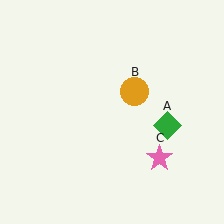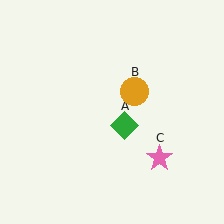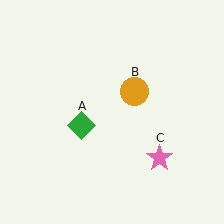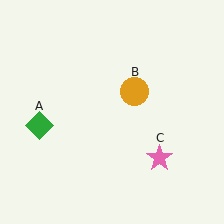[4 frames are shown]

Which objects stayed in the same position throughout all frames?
Orange circle (object B) and pink star (object C) remained stationary.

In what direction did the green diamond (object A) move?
The green diamond (object A) moved left.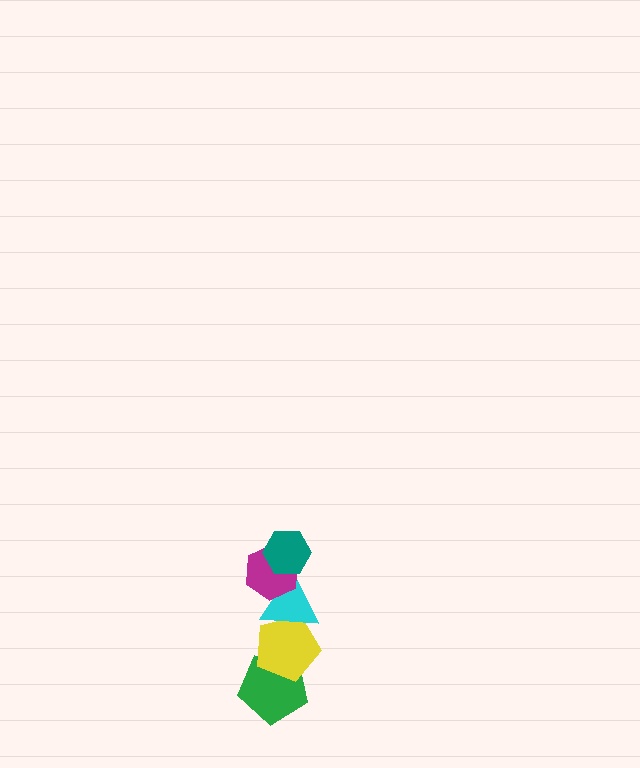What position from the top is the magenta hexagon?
The magenta hexagon is 2nd from the top.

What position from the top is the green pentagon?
The green pentagon is 5th from the top.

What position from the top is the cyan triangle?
The cyan triangle is 3rd from the top.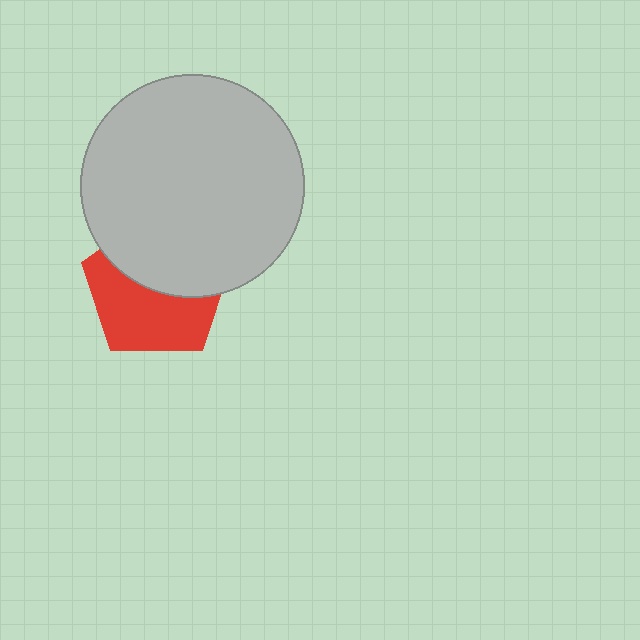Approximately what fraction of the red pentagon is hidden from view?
Roughly 47% of the red pentagon is hidden behind the light gray circle.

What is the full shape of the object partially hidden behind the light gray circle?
The partially hidden object is a red pentagon.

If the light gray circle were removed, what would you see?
You would see the complete red pentagon.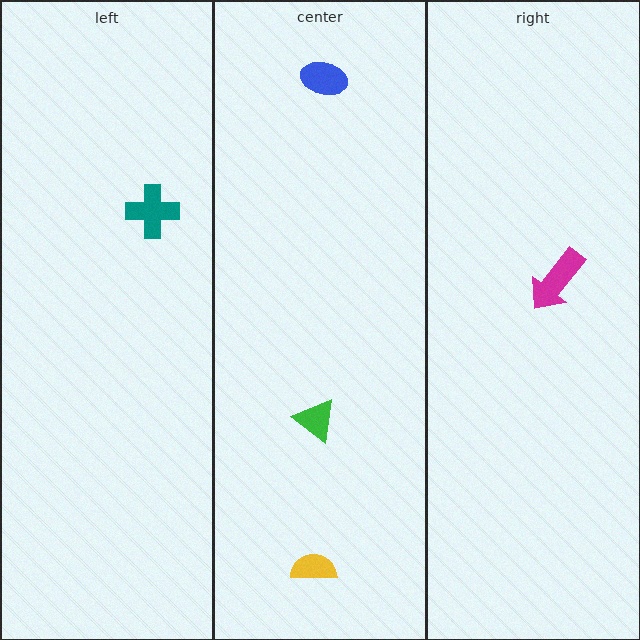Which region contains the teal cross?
The left region.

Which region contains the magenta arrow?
The right region.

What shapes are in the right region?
The magenta arrow.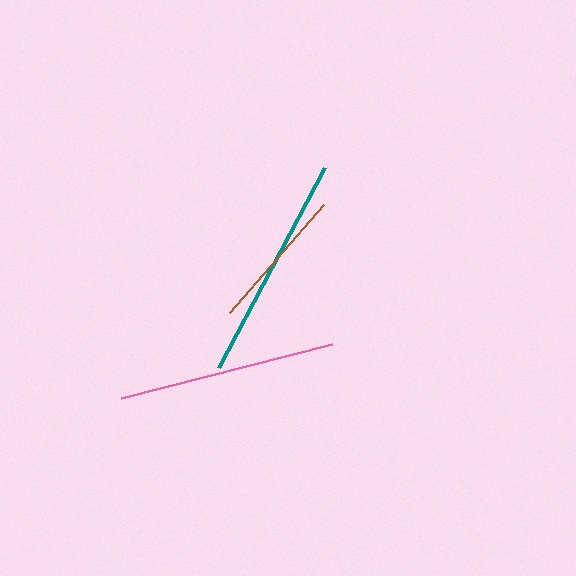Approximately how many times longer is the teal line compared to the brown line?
The teal line is approximately 1.6 times the length of the brown line.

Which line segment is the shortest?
The brown line is the shortest at approximately 143 pixels.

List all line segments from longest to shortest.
From longest to shortest: teal, pink, brown.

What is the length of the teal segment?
The teal segment is approximately 226 pixels long.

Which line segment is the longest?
The teal line is the longest at approximately 226 pixels.